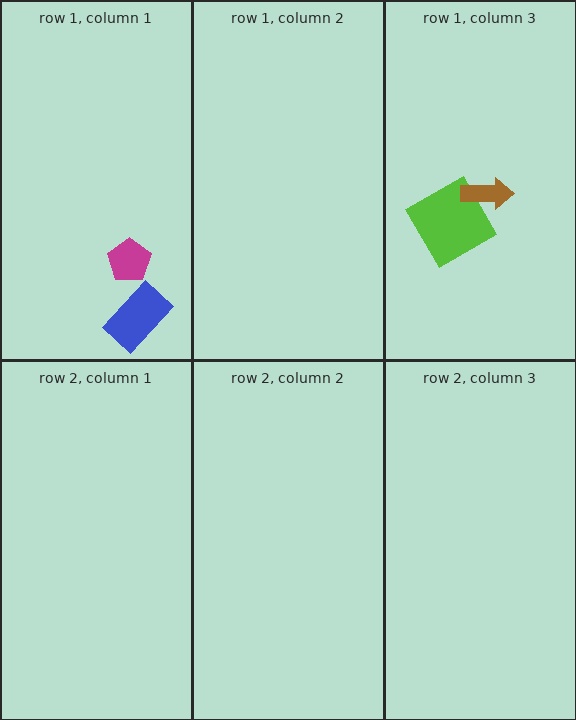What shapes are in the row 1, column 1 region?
The blue rectangle, the magenta pentagon.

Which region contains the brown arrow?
The row 1, column 3 region.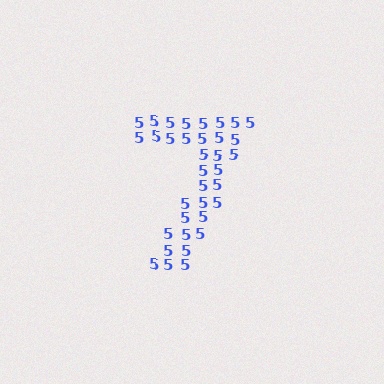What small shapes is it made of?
It is made of small digit 5's.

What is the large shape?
The large shape is the digit 7.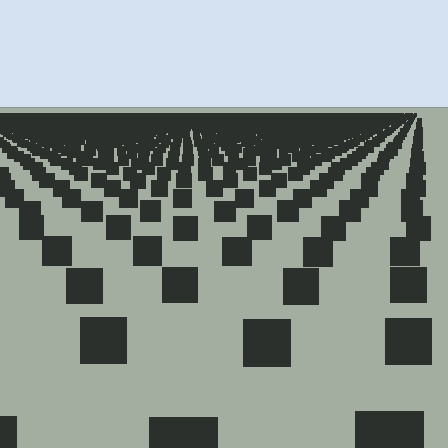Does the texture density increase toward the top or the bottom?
Density increases toward the top.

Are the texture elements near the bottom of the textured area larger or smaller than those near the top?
Larger. Near the bottom, elements are closer to the viewer and appear at a bigger on-screen size.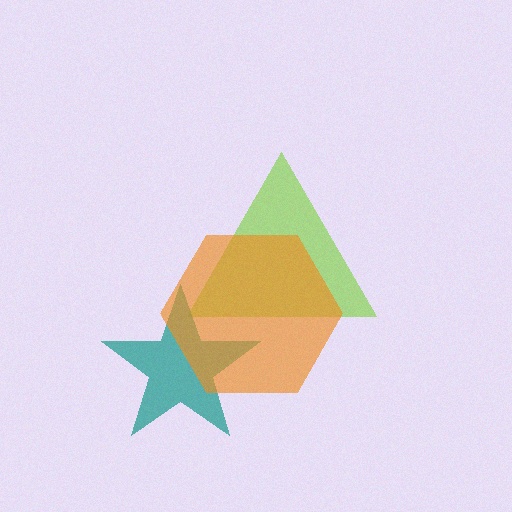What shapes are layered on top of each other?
The layered shapes are: a lime triangle, a teal star, an orange hexagon.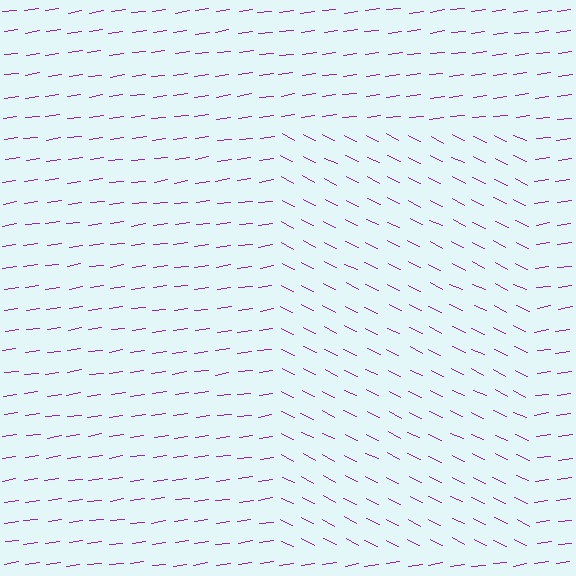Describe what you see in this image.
The image is filled with small purple line segments. A rectangle region in the image has lines oriented differently from the surrounding lines, creating a visible texture boundary.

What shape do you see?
I see a rectangle.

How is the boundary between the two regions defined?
The boundary is defined purely by a change in line orientation (approximately 34 degrees difference). All lines are the same color and thickness.